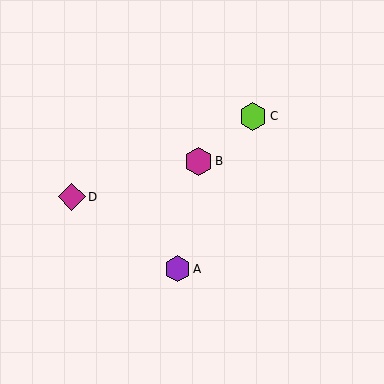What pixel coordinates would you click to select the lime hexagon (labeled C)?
Click at (253, 116) to select the lime hexagon C.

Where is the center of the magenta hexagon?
The center of the magenta hexagon is at (198, 161).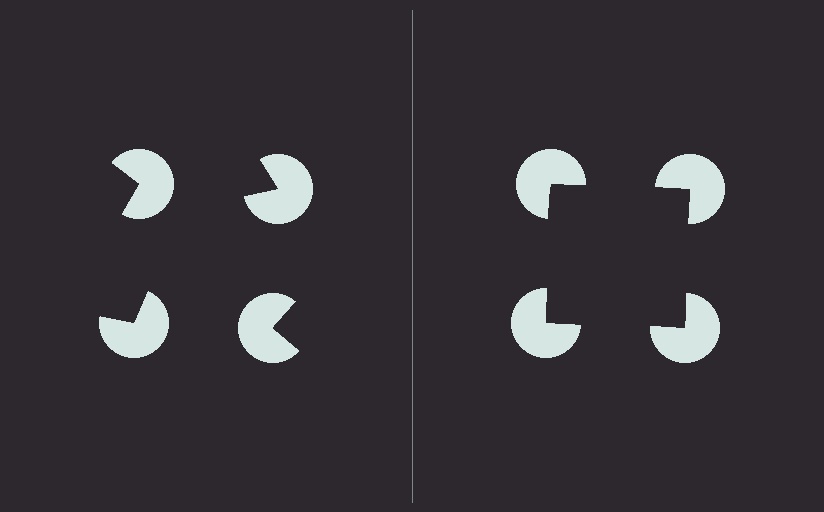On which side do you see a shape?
An illusory square appears on the right side. On the left side the wedge cuts are rotated, so no coherent shape forms.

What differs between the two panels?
The pac-man discs are positioned identically on both sides; only the wedge orientations differ. On the right they align to a square; on the left they are misaligned.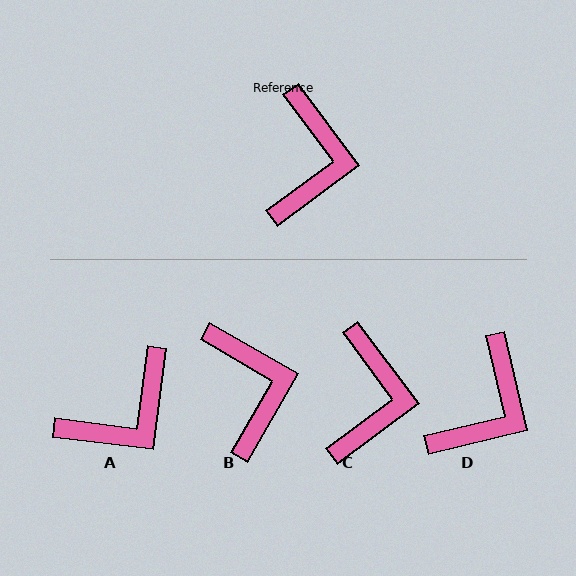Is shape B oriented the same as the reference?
No, it is off by about 23 degrees.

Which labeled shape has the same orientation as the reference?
C.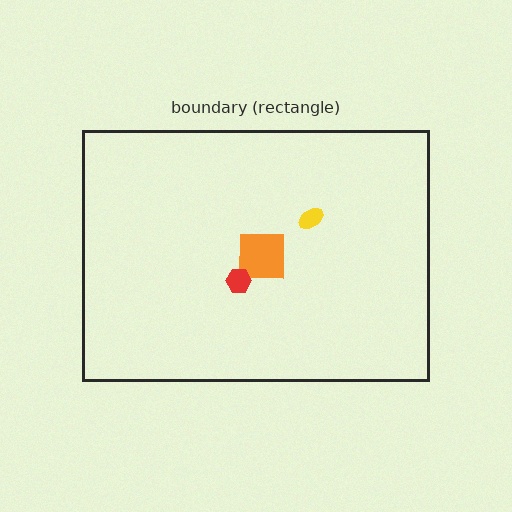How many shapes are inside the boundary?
3 inside, 0 outside.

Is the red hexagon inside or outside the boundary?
Inside.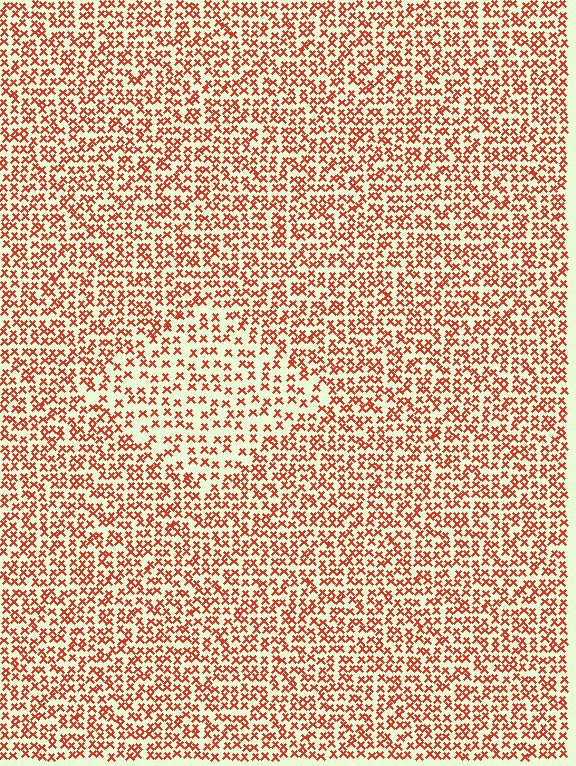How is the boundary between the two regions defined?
The boundary is defined by a change in element density (approximately 1.6x ratio). All elements are the same color, size, and shape.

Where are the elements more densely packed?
The elements are more densely packed outside the diamond boundary.